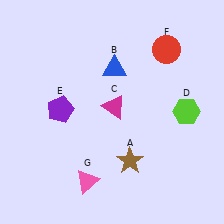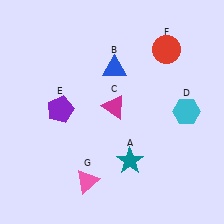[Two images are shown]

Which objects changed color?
A changed from brown to teal. D changed from lime to cyan.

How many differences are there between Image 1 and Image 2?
There are 2 differences between the two images.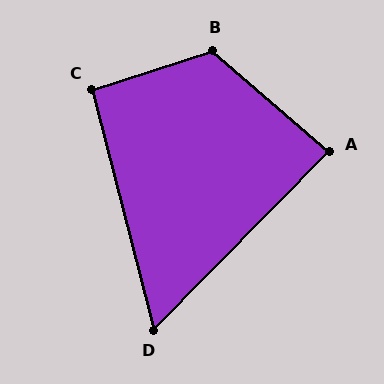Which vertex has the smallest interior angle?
D, at approximately 59 degrees.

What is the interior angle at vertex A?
Approximately 86 degrees (approximately right).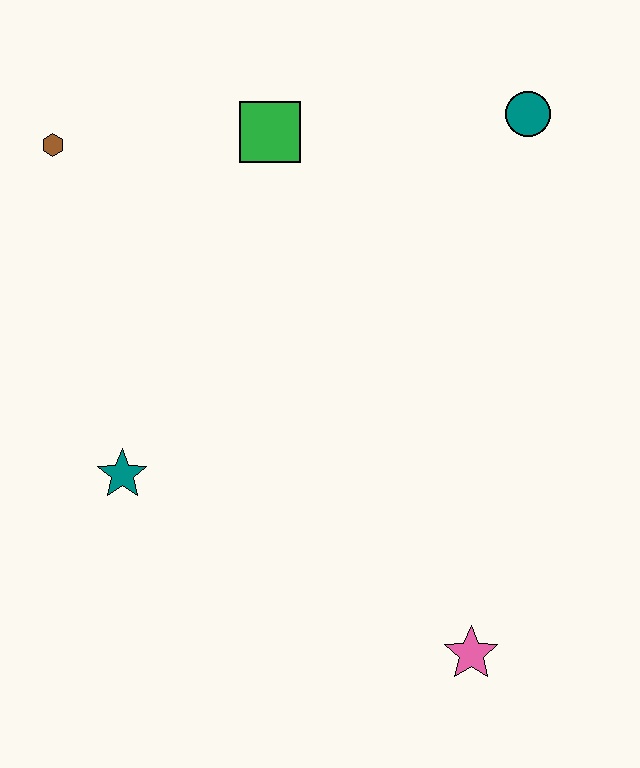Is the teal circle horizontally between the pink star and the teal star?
No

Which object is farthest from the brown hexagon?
The pink star is farthest from the brown hexagon.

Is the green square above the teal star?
Yes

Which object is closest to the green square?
The brown hexagon is closest to the green square.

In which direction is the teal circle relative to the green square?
The teal circle is to the right of the green square.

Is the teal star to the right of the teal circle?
No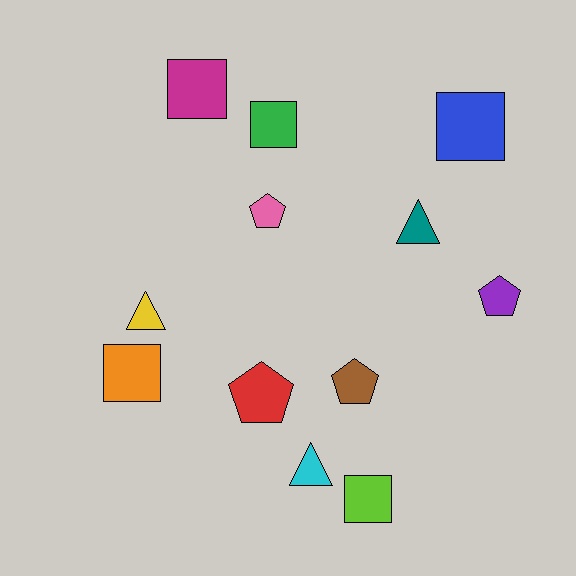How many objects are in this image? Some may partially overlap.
There are 12 objects.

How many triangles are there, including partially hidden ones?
There are 3 triangles.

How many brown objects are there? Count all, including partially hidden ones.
There is 1 brown object.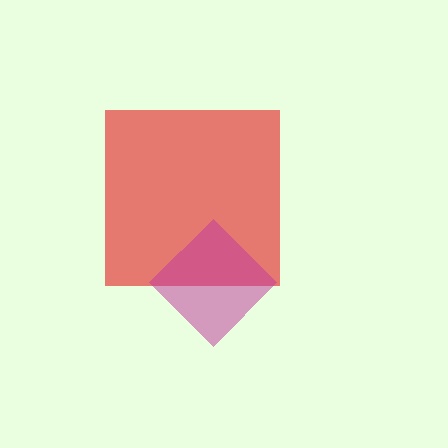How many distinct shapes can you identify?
There are 2 distinct shapes: a red square, a magenta diamond.